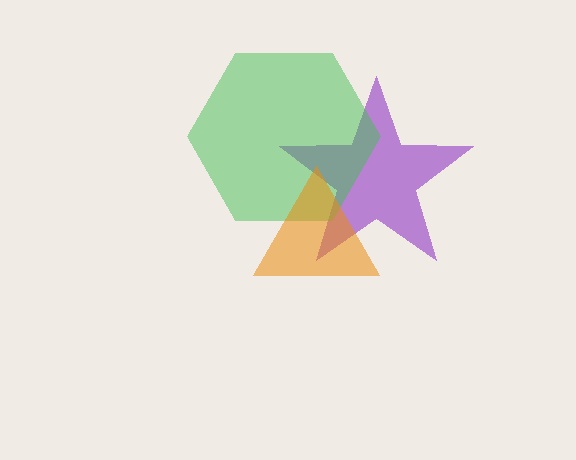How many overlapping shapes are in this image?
There are 3 overlapping shapes in the image.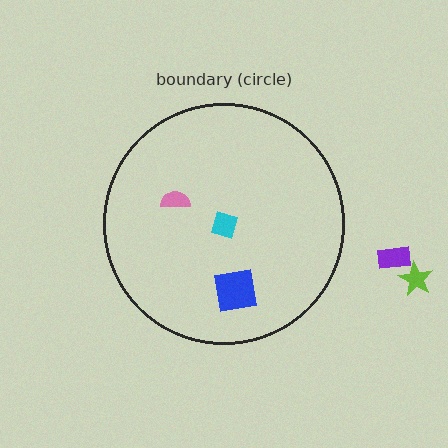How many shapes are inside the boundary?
3 inside, 2 outside.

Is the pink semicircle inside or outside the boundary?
Inside.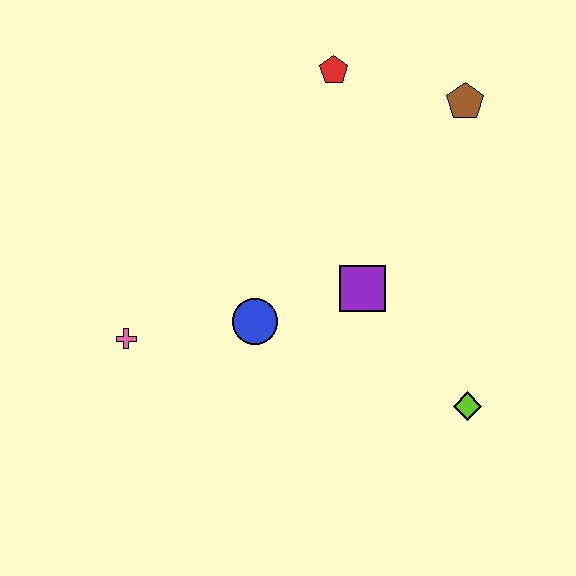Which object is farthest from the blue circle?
The brown pentagon is farthest from the blue circle.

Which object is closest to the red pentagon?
The brown pentagon is closest to the red pentagon.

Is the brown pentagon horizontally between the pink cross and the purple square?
No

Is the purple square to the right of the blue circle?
Yes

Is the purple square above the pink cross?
Yes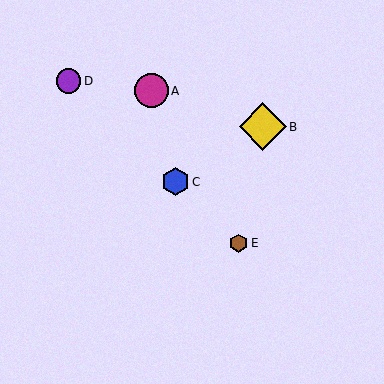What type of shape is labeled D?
Shape D is a purple circle.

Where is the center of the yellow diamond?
The center of the yellow diamond is at (263, 127).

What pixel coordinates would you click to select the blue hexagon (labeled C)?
Click at (176, 182) to select the blue hexagon C.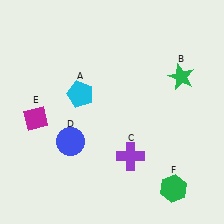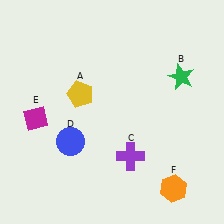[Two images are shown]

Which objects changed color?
A changed from cyan to yellow. F changed from green to orange.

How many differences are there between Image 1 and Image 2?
There are 2 differences between the two images.